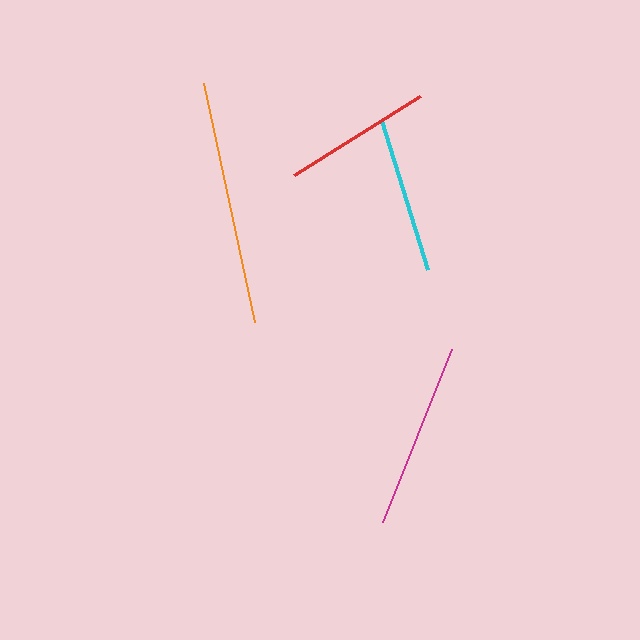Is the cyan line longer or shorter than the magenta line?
The magenta line is longer than the cyan line.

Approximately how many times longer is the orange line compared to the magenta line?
The orange line is approximately 1.3 times the length of the magenta line.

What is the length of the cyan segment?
The cyan segment is approximately 157 pixels long.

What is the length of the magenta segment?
The magenta segment is approximately 186 pixels long.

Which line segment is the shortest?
The red line is the shortest at approximately 149 pixels.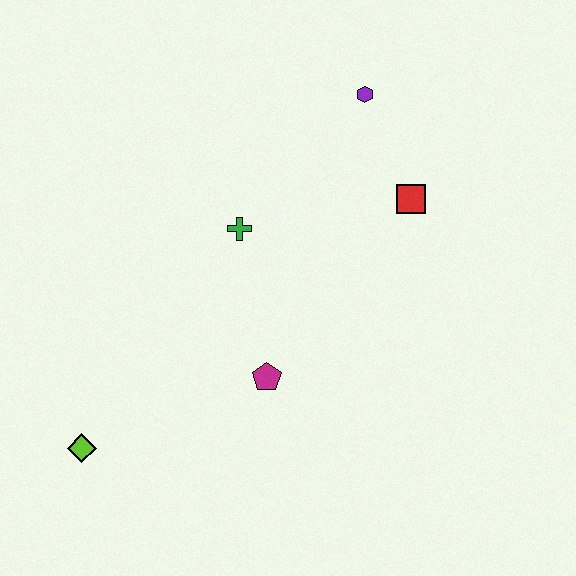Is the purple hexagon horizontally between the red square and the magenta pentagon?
Yes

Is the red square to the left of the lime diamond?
No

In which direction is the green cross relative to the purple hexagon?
The green cross is below the purple hexagon.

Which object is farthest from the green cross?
The lime diamond is farthest from the green cross.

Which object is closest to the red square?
The purple hexagon is closest to the red square.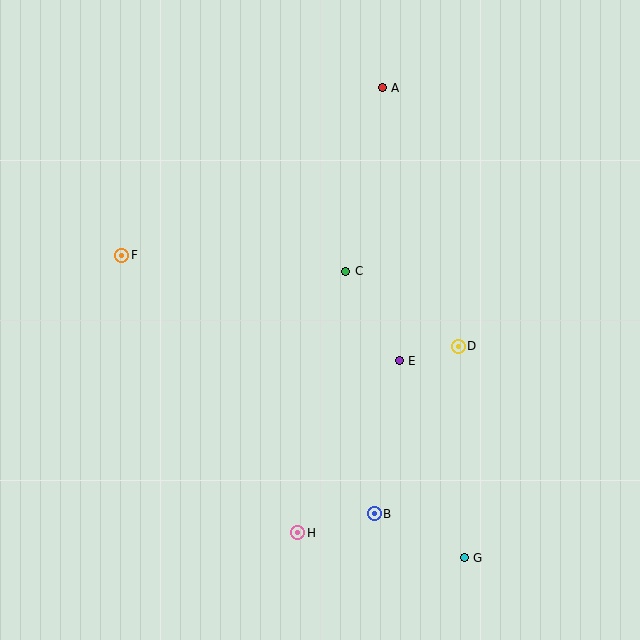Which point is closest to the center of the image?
Point C at (346, 271) is closest to the center.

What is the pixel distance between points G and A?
The distance between G and A is 477 pixels.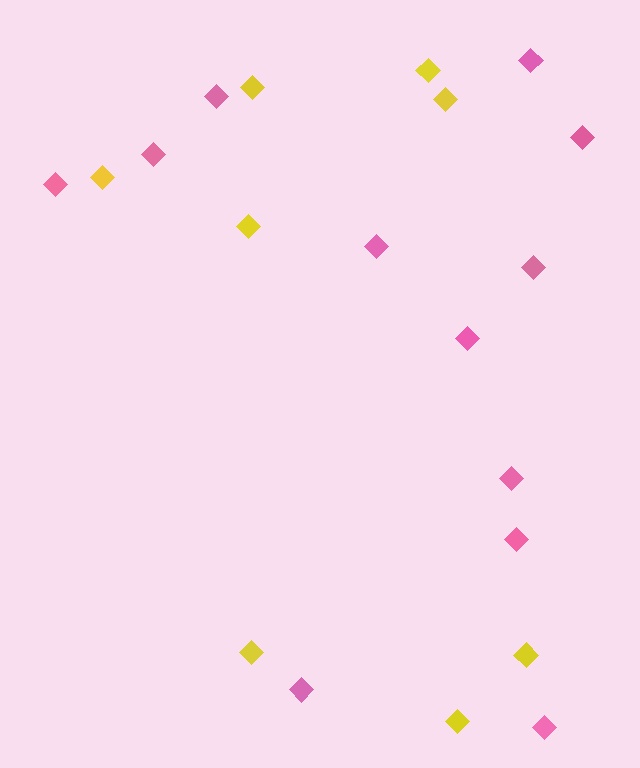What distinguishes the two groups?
There are 2 groups: one group of pink diamonds (12) and one group of yellow diamonds (8).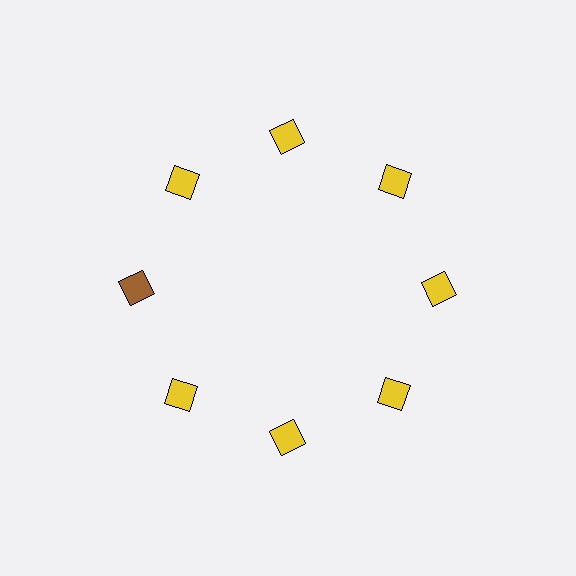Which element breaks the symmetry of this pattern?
The brown square at roughly the 9 o'clock position breaks the symmetry. All other shapes are yellow squares.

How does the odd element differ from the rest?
It has a different color: brown instead of yellow.